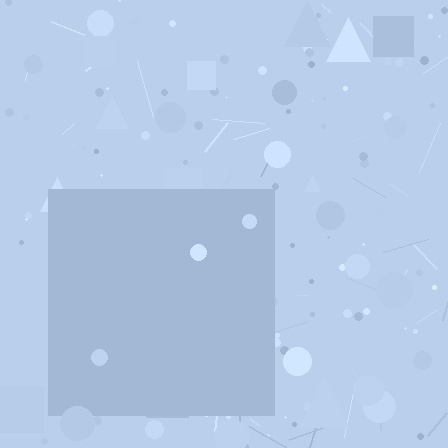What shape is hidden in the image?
A square is hidden in the image.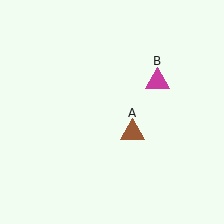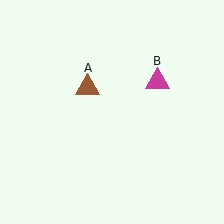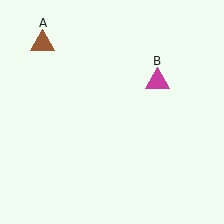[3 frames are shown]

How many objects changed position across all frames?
1 object changed position: brown triangle (object A).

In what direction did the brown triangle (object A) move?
The brown triangle (object A) moved up and to the left.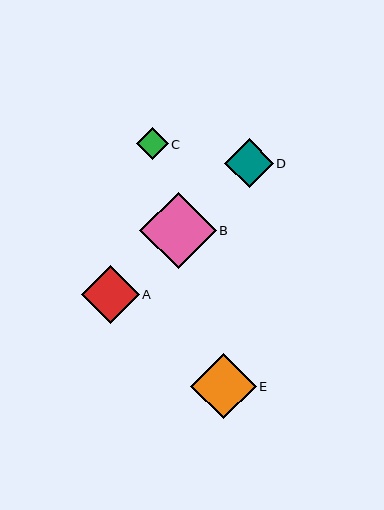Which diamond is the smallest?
Diamond C is the smallest with a size of approximately 32 pixels.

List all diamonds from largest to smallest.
From largest to smallest: B, E, A, D, C.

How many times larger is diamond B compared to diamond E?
Diamond B is approximately 1.2 times the size of diamond E.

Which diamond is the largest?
Diamond B is the largest with a size of approximately 76 pixels.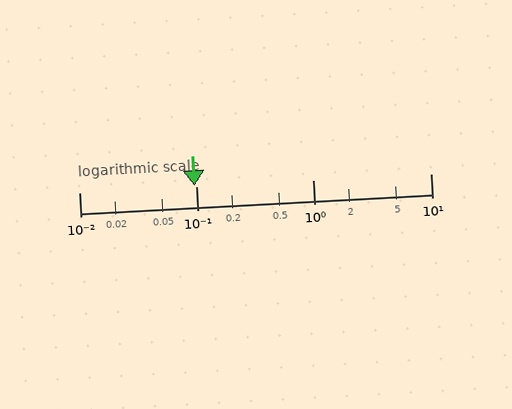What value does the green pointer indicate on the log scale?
The pointer indicates approximately 0.096.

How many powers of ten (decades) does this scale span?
The scale spans 3 decades, from 0.01 to 10.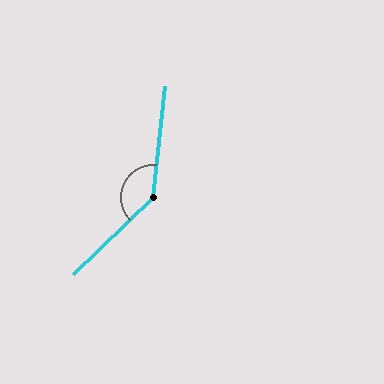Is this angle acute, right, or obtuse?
It is obtuse.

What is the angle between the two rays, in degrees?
Approximately 140 degrees.